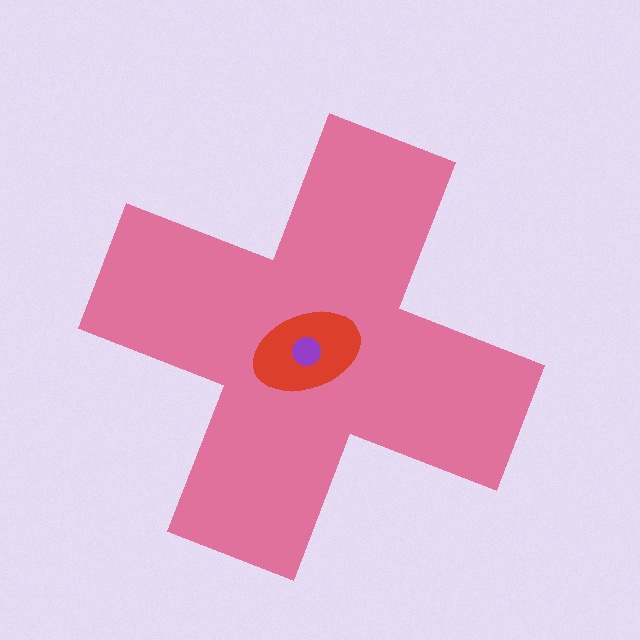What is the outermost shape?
The pink cross.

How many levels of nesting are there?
3.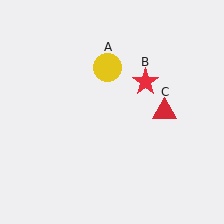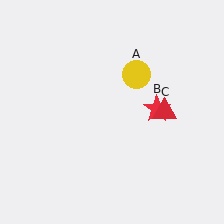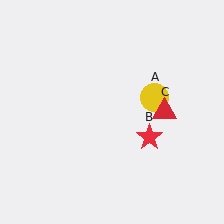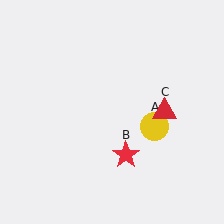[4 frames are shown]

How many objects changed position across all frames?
2 objects changed position: yellow circle (object A), red star (object B).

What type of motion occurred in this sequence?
The yellow circle (object A), red star (object B) rotated clockwise around the center of the scene.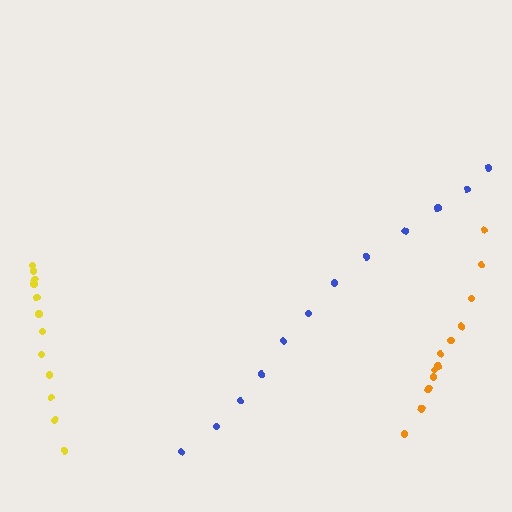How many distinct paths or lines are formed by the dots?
There are 3 distinct paths.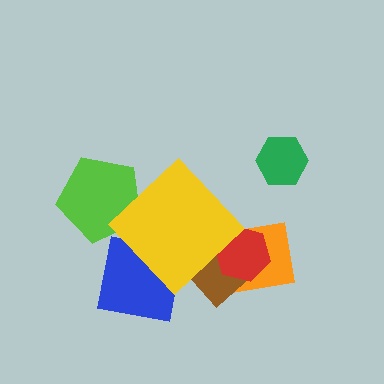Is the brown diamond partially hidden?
Yes, it is partially covered by another shape.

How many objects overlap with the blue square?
1 object overlaps with the blue square.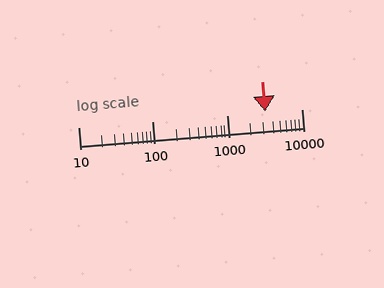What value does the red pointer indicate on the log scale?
The pointer indicates approximately 3200.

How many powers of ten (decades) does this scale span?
The scale spans 3 decades, from 10 to 10000.